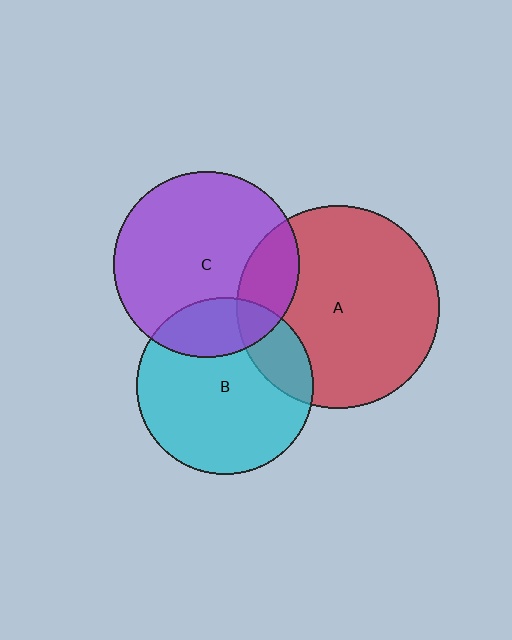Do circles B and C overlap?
Yes.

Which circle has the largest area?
Circle A (red).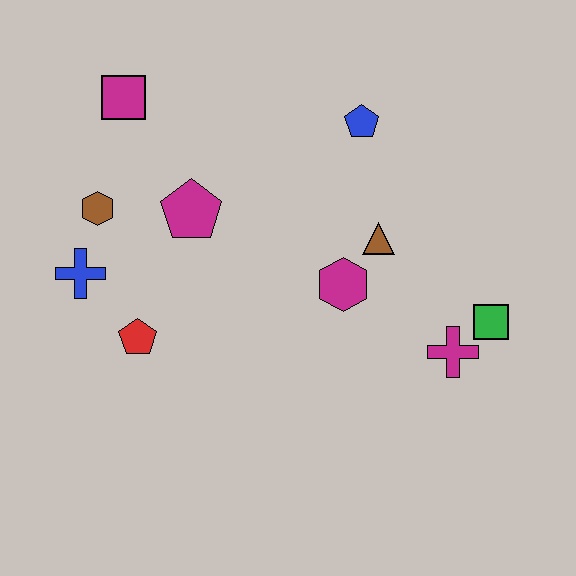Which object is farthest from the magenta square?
The green square is farthest from the magenta square.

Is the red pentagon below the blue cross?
Yes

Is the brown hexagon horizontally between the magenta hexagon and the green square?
No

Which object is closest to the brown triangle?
The magenta hexagon is closest to the brown triangle.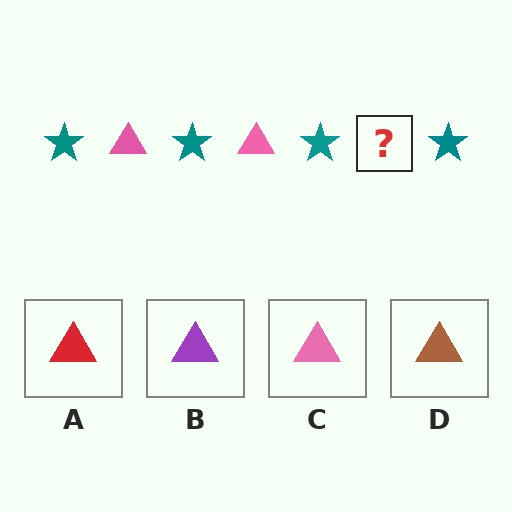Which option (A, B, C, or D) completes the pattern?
C.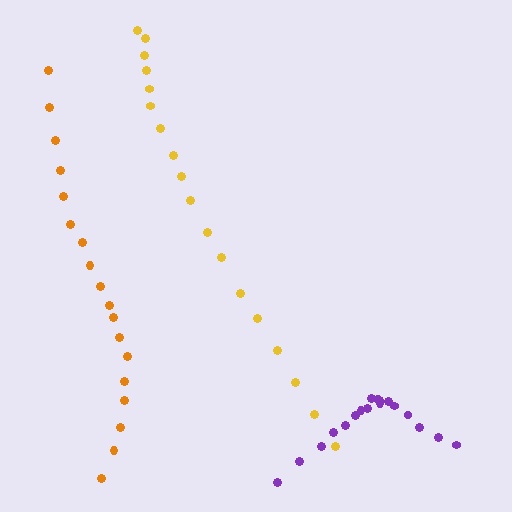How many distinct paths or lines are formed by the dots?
There are 3 distinct paths.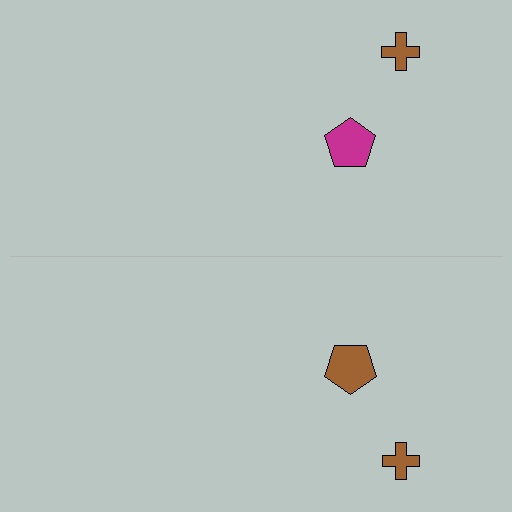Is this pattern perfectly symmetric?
No, the pattern is not perfectly symmetric. The brown pentagon on the bottom side breaks the symmetry — its mirror counterpart is magenta.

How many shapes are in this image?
There are 4 shapes in this image.